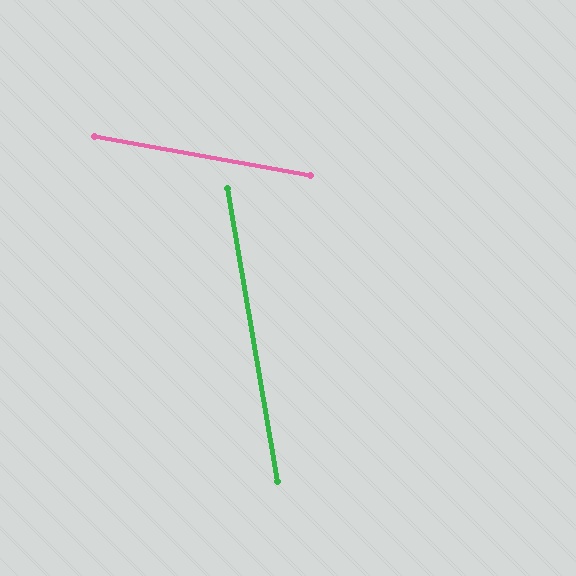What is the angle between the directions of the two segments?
Approximately 70 degrees.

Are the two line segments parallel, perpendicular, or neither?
Neither parallel nor perpendicular — they differ by about 70°.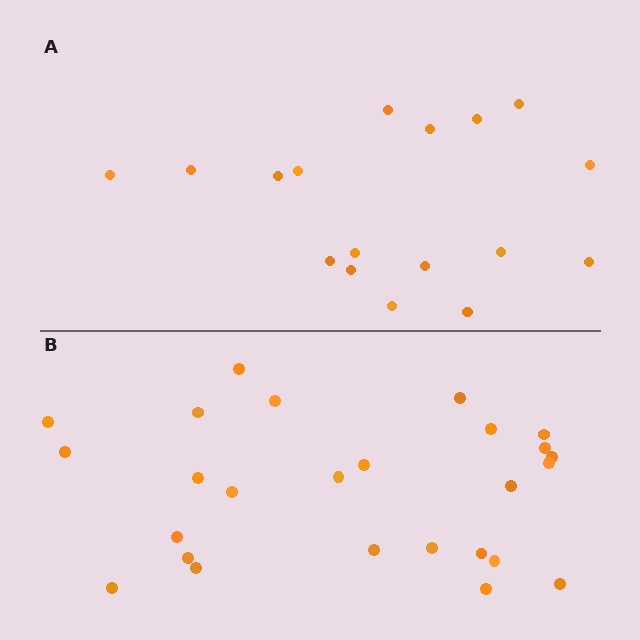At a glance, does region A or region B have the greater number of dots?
Region B (the bottom region) has more dots.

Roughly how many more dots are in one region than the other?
Region B has roughly 8 or so more dots than region A.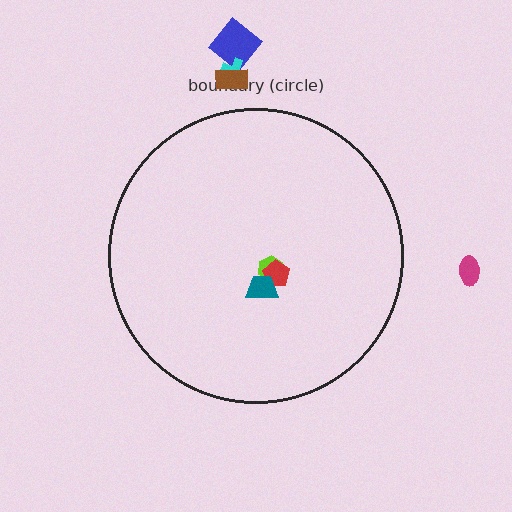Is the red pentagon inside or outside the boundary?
Inside.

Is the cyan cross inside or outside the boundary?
Outside.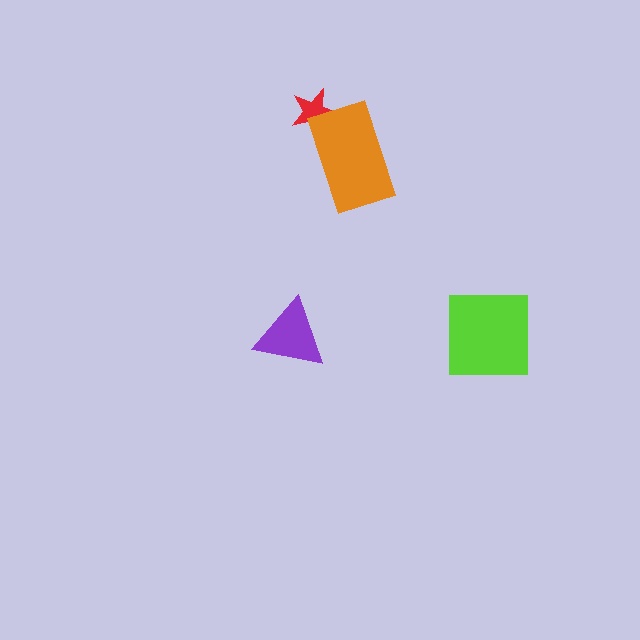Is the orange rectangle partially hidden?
No, no other shape covers it.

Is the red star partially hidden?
Yes, it is partially covered by another shape.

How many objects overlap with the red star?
1 object overlaps with the red star.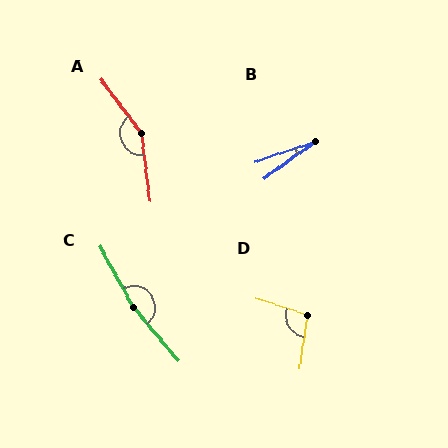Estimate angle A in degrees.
Approximately 150 degrees.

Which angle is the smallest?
B, at approximately 18 degrees.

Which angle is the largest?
C, at approximately 169 degrees.